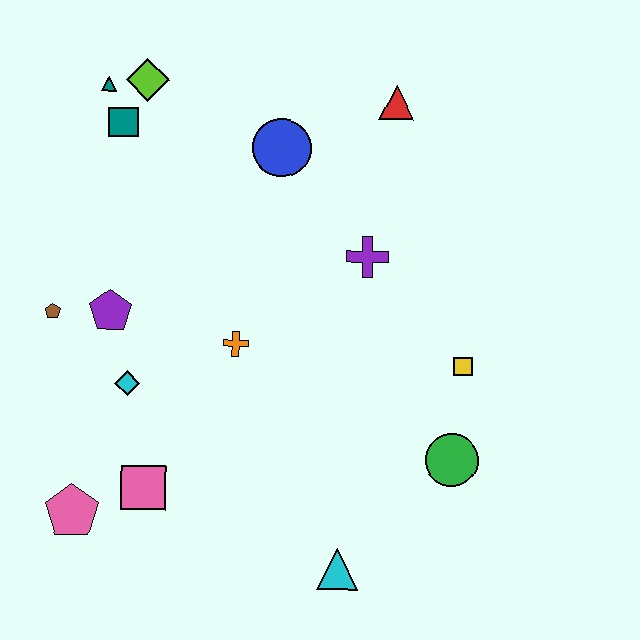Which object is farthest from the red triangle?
The pink pentagon is farthest from the red triangle.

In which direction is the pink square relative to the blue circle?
The pink square is below the blue circle.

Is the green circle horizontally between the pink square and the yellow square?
Yes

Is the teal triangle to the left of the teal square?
Yes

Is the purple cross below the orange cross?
No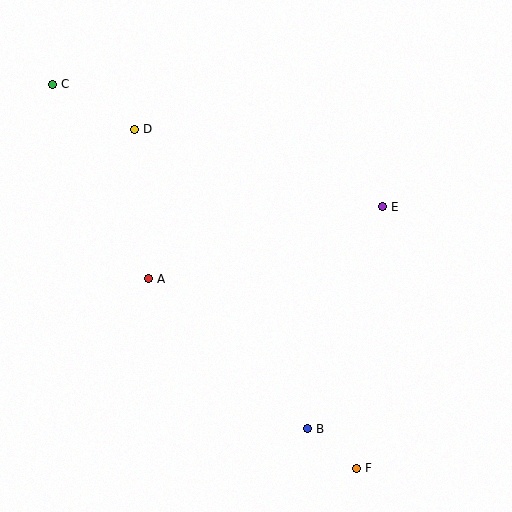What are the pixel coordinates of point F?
Point F is at (357, 468).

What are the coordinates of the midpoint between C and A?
The midpoint between C and A is at (101, 181).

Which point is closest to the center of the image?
Point A at (149, 279) is closest to the center.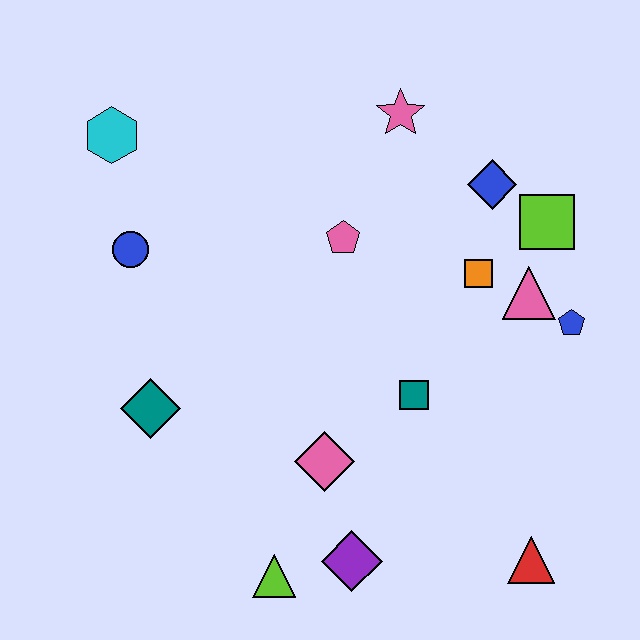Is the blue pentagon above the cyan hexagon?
No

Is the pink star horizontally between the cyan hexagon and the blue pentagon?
Yes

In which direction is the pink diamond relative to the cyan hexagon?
The pink diamond is below the cyan hexagon.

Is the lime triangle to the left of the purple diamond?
Yes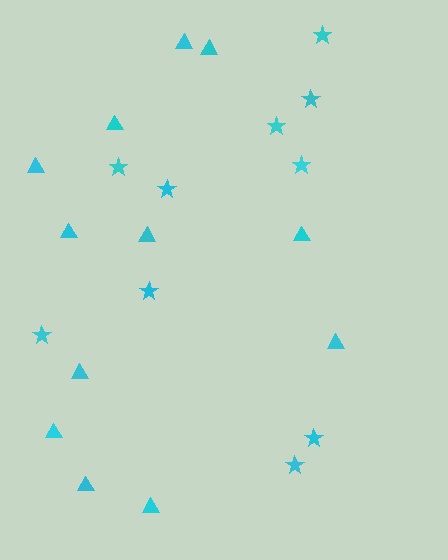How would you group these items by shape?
There are 2 groups: one group of stars (10) and one group of triangles (12).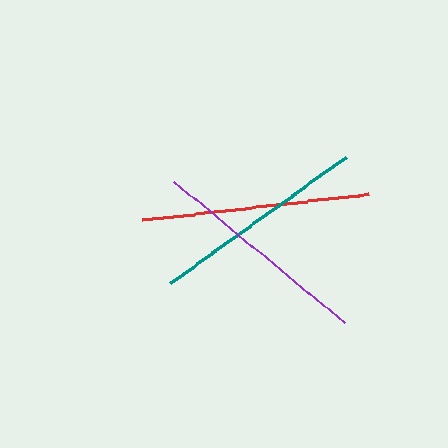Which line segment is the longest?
The red line is the longest at approximately 228 pixels.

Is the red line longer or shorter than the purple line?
The red line is longer than the purple line.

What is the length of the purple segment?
The purple segment is approximately 222 pixels long.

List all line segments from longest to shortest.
From longest to shortest: red, purple, teal.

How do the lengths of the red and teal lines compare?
The red and teal lines are approximately the same length.